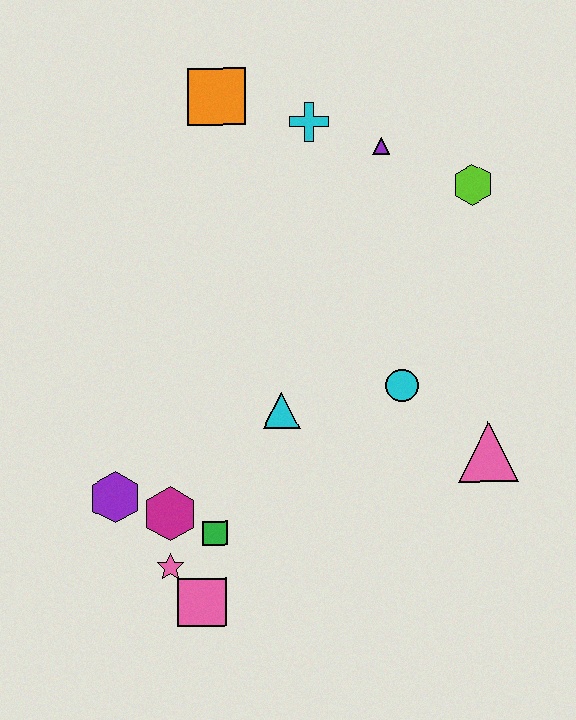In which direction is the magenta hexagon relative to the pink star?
The magenta hexagon is above the pink star.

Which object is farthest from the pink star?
The lime hexagon is farthest from the pink star.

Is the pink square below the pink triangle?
Yes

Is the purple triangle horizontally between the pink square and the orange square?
No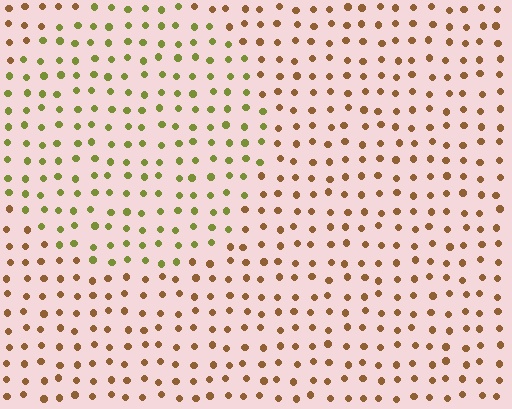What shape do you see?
I see a circle.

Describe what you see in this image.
The image is filled with small brown elements in a uniform arrangement. A circle-shaped region is visible where the elements are tinted to a slightly different hue, forming a subtle color boundary.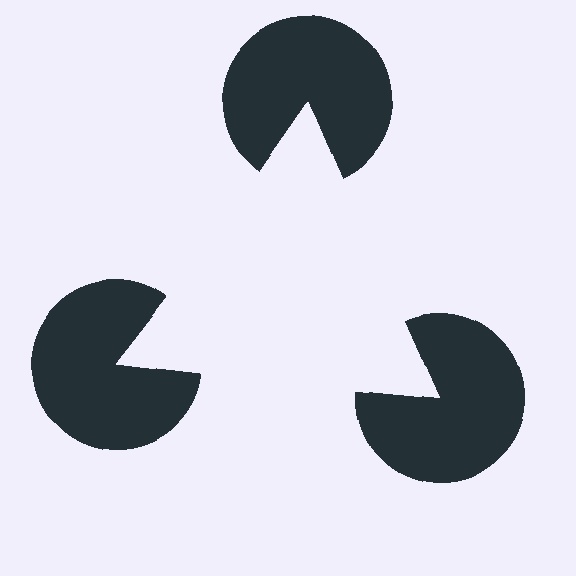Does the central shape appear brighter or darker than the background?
It typically appears slightly brighter than the background, even though no actual brightness change is drawn.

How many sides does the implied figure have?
3 sides.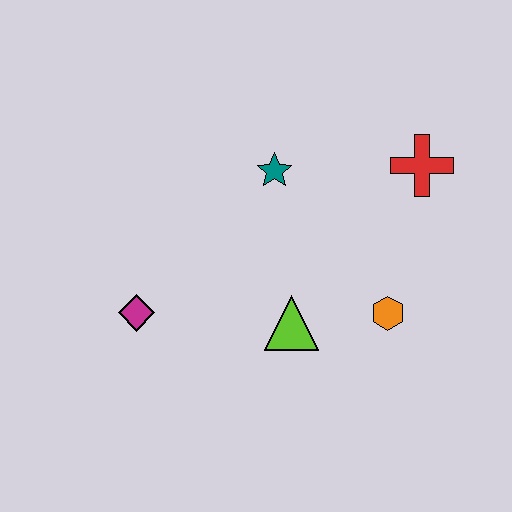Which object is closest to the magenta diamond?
The lime triangle is closest to the magenta diamond.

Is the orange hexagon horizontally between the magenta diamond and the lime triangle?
No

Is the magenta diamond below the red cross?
Yes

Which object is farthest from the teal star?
The magenta diamond is farthest from the teal star.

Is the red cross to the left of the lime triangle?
No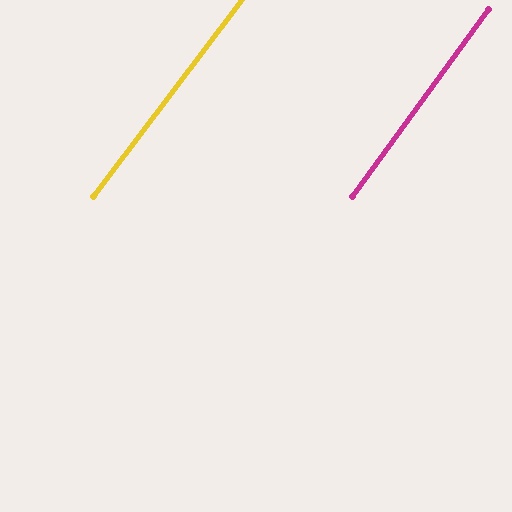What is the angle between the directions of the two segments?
Approximately 1 degree.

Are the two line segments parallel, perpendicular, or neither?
Parallel — their directions differ by only 0.9°.